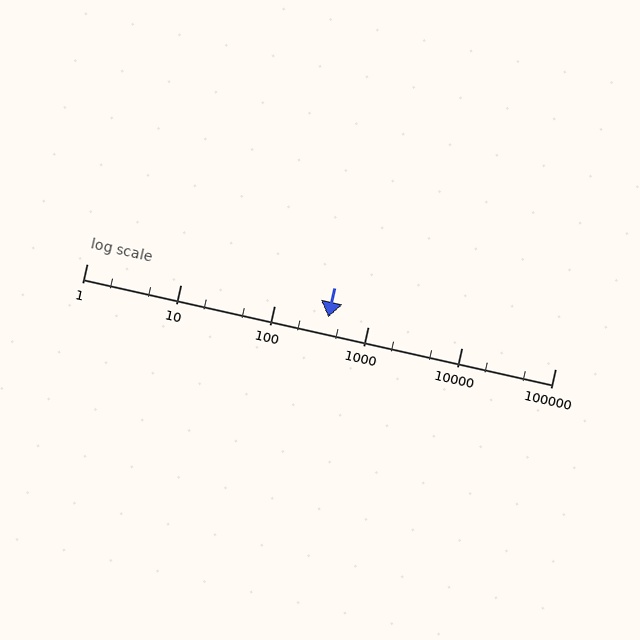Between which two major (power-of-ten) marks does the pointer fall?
The pointer is between 100 and 1000.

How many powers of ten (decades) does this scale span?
The scale spans 5 decades, from 1 to 100000.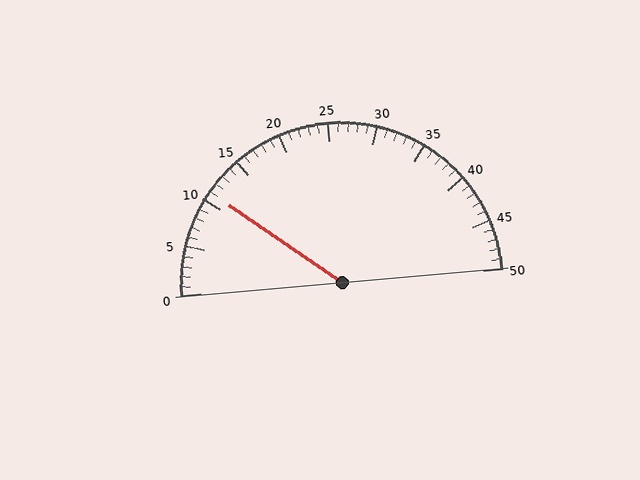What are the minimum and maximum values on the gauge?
The gauge ranges from 0 to 50.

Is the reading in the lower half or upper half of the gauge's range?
The reading is in the lower half of the range (0 to 50).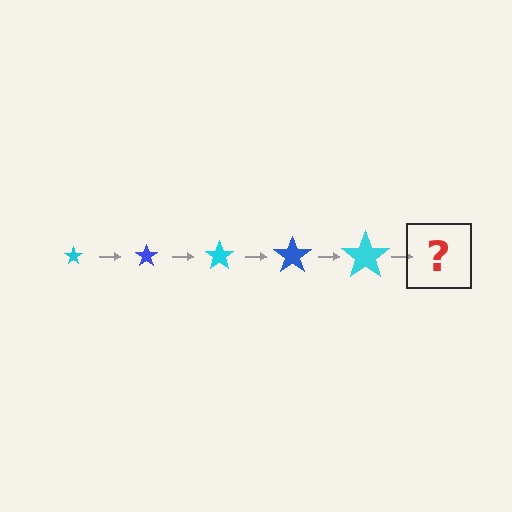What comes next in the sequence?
The next element should be a blue star, larger than the previous one.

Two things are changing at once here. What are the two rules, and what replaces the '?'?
The two rules are that the star grows larger each step and the color cycles through cyan and blue. The '?' should be a blue star, larger than the previous one.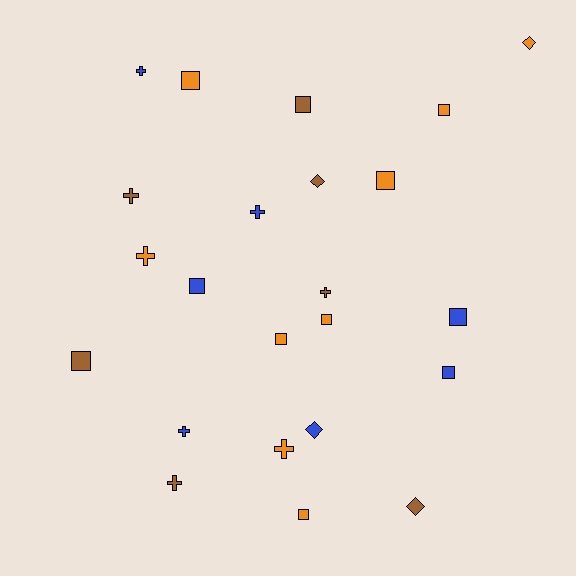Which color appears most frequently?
Orange, with 9 objects.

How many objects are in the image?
There are 23 objects.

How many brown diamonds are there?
There are 2 brown diamonds.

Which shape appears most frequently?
Square, with 11 objects.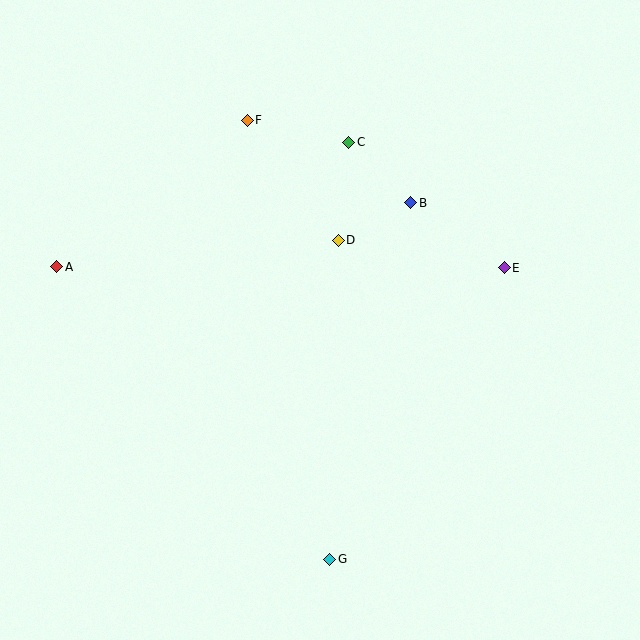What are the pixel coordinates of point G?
Point G is at (330, 560).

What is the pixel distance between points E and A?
The distance between E and A is 448 pixels.